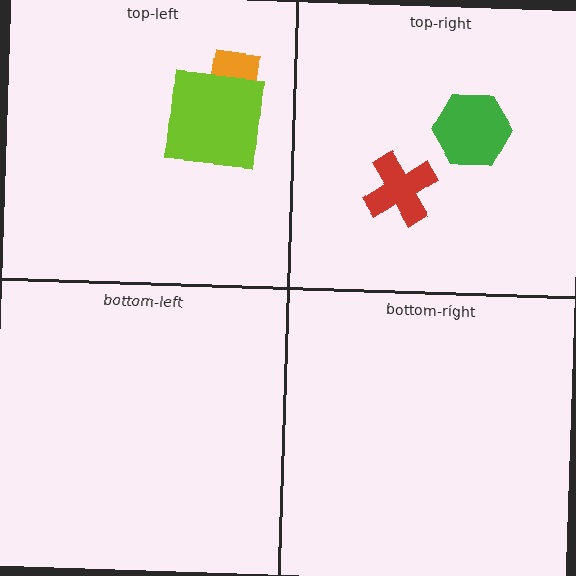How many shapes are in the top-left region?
2.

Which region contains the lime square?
The top-left region.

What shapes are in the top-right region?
The red cross, the green hexagon.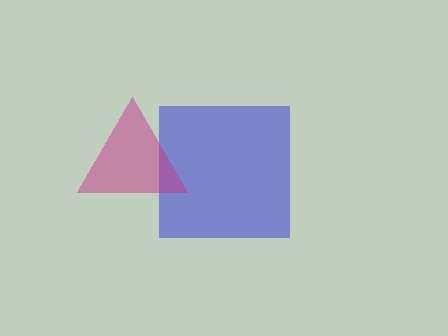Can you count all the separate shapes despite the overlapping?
Yes, there are 2 separate shapes.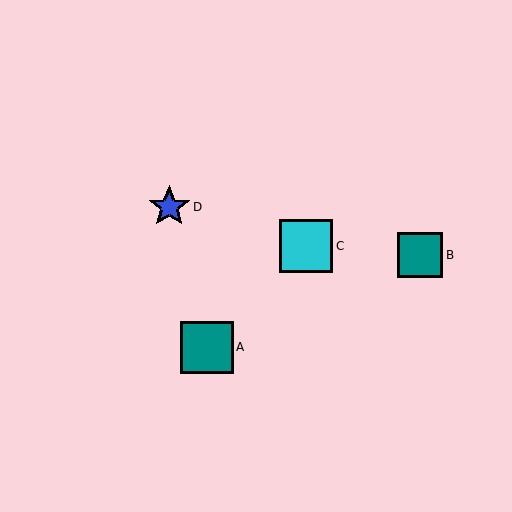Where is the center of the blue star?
The center of the blue star is at (169, 207).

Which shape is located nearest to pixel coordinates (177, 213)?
The blue star (labeled D) at (169, 207) is nearest to that location.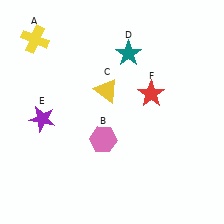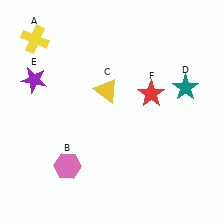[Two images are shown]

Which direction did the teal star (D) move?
The teal star (D) moved right.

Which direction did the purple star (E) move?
The purple star (E) moved up.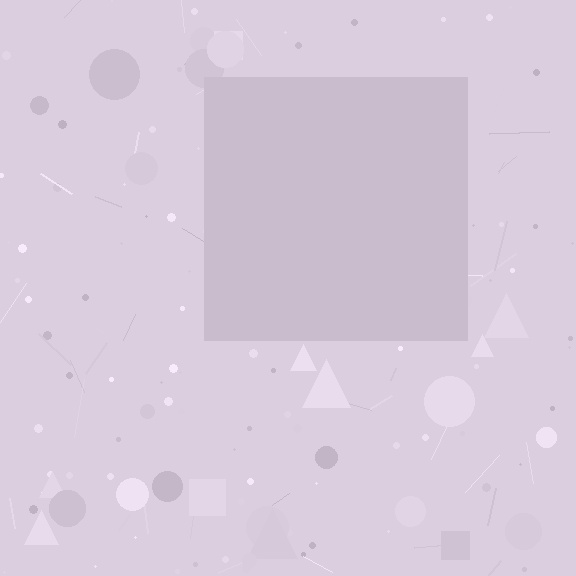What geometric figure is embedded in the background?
A square is embedded in the background.